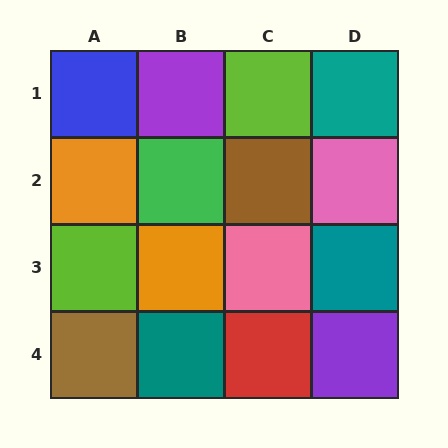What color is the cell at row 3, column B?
Orange.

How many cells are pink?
2 cells are pink.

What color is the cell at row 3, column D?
Teal.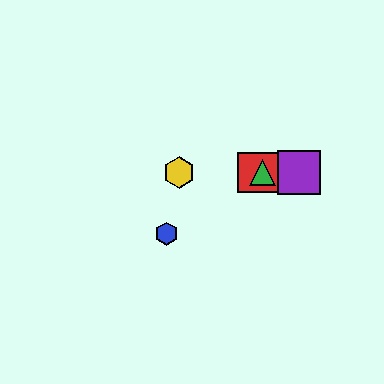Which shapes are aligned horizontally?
The red square, the green triangle, the yellow hexagon, the purple square are aligned horizontally.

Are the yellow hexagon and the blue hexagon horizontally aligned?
No, the yellow hexagon is at y≈172 and the blue hexagon is at y≈234.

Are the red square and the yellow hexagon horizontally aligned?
Yes, both are at y≈172.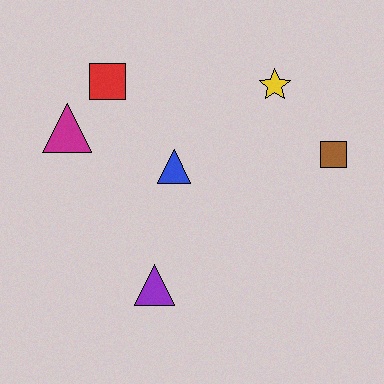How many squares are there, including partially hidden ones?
There are 2 squares.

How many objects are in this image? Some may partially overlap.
There are 6 objects.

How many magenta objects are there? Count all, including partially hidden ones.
There is 1 magenta object.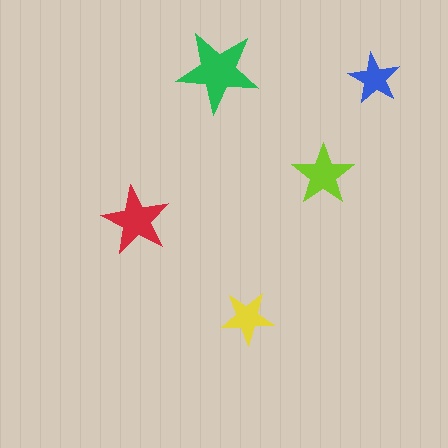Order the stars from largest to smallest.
the green one, the red one, the lime one, the yellow one, the blue one.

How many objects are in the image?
There are 5 objects in the image.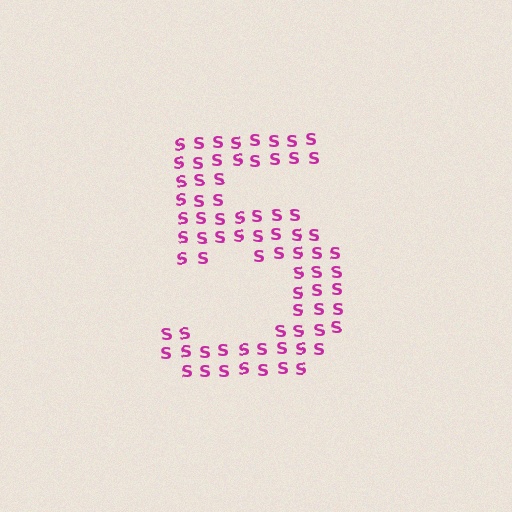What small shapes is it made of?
It is made of small letter S's.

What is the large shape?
The large shape is the digit 5.